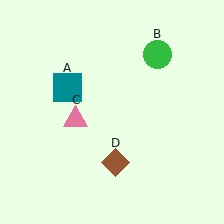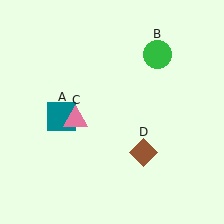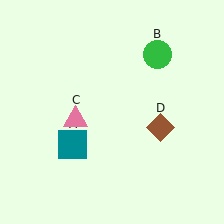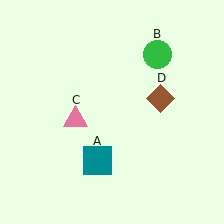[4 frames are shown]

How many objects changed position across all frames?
2 objects changed position: teal square (object A), brown diamond (object D).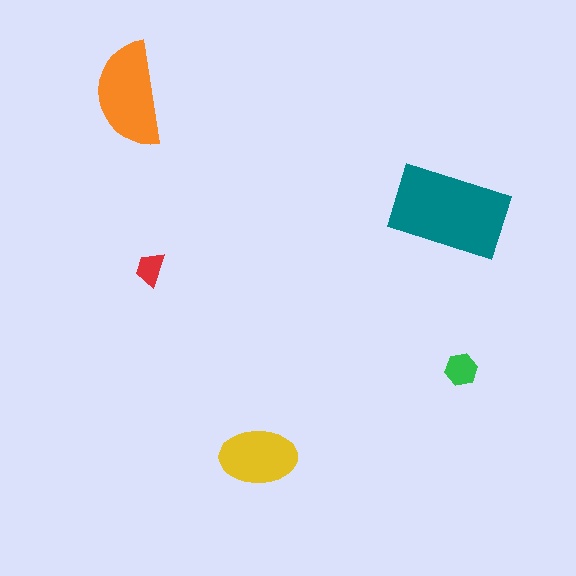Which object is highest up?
The orange semicircle is topmost.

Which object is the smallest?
The red trapezoid.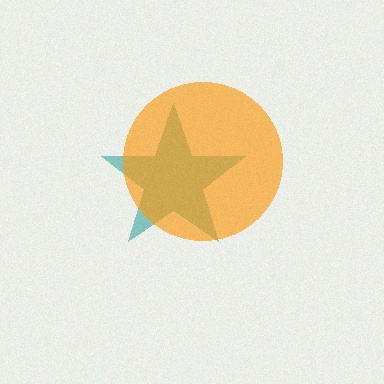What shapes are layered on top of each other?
The layered shapes are: a teal star, an orange circle.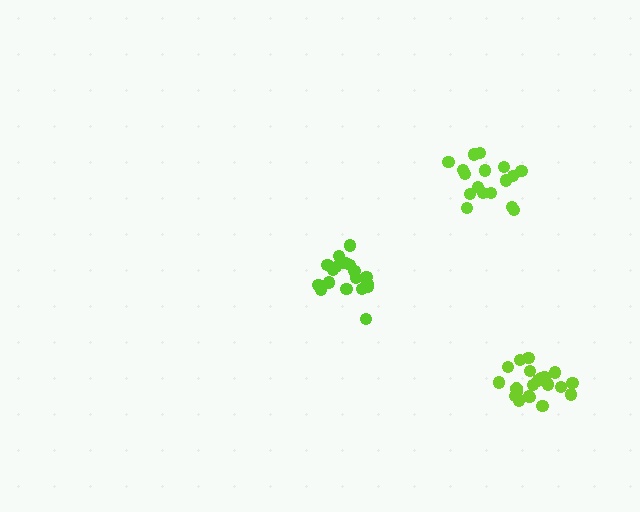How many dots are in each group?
Group 1: 21 dots, Group 2: 20 dots, Group 3: 17 dots (58 total).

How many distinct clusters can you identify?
There are 3 distinct clusters.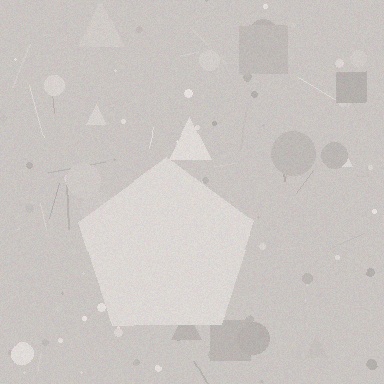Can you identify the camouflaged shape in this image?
The camouflaged shape is a pentagon.